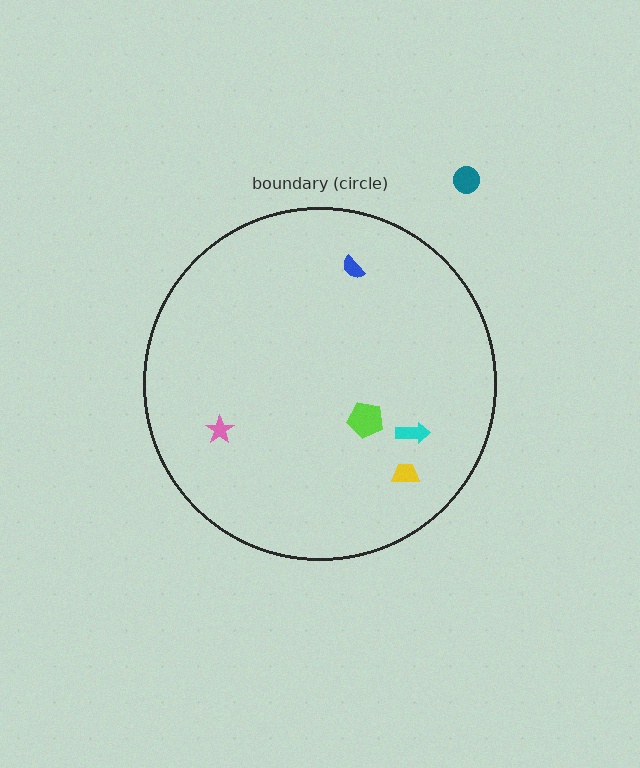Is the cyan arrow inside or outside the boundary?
Inside.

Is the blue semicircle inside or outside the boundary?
Inside.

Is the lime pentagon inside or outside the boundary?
Inside.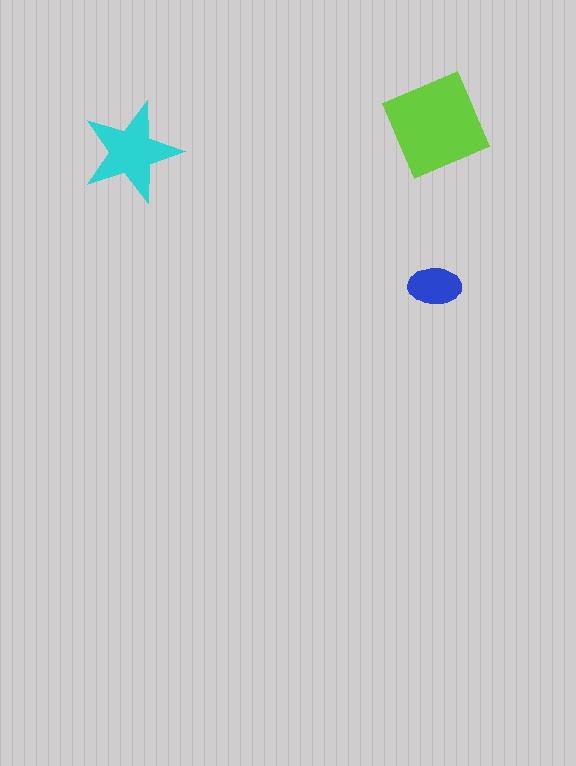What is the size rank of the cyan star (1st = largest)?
2nd.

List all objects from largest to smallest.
The lime diamond, the cyan star, the blue ellipse.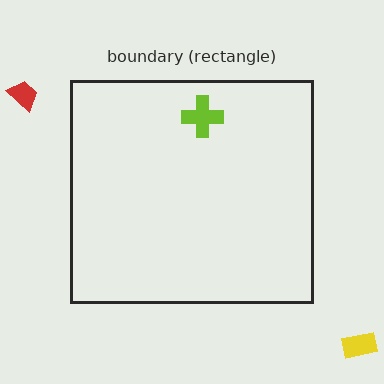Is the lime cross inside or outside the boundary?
Inside.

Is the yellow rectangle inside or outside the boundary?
Outside.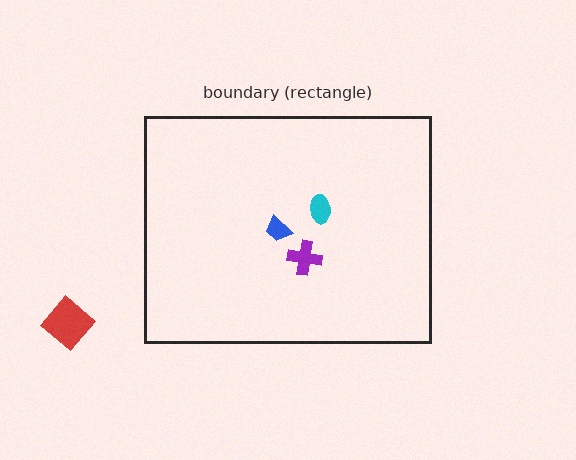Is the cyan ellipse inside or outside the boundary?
Inside.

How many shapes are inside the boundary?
3 inside, 1 outside.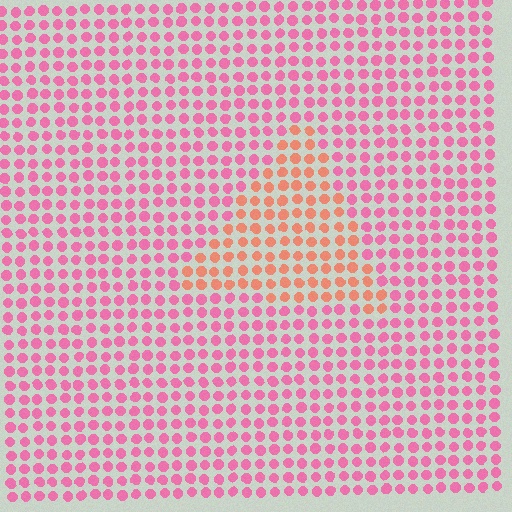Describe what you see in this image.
The image is filled with small pink elements in a uniform arrangement. A triangle-shaped region is visible where the elements are tinted to a slightly different hue, forming a subtle color boundary.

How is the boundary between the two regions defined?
The boundary is defined purely by a slight shift in hue (about 40 degrees). Spacing, size, and orientation are identical on both sides.